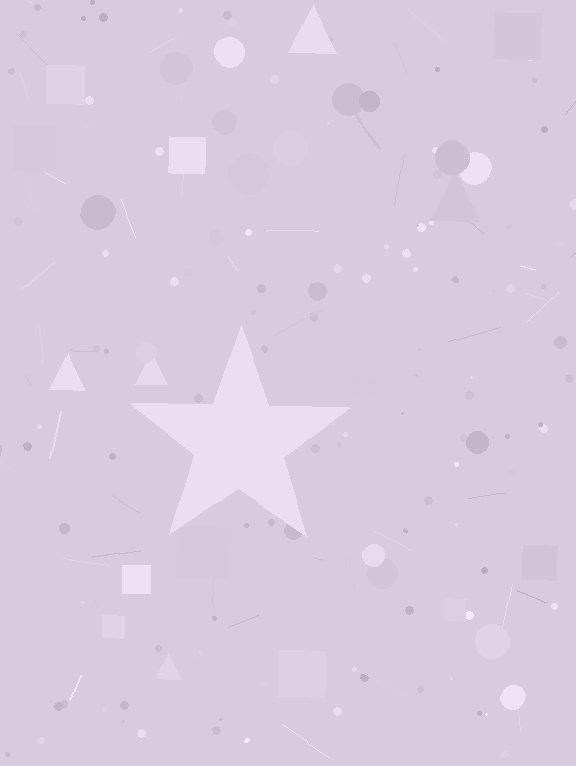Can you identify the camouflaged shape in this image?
The camouflaged shape is a star.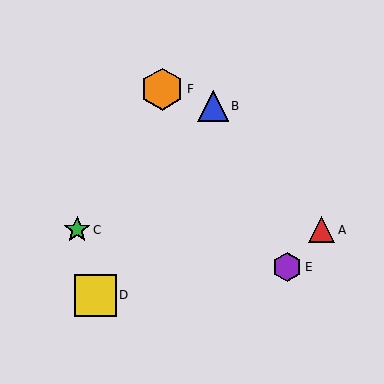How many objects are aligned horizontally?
2 objects (A, C) are aligned horizontally.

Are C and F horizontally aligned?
No, C is at y≈230 and F is at y≈89.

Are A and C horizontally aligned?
Yes, both are at y≈230.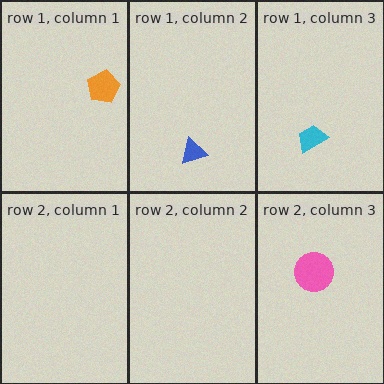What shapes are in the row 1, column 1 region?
The orange pentagon.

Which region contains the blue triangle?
The row 1, column 2 region.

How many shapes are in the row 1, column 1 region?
1.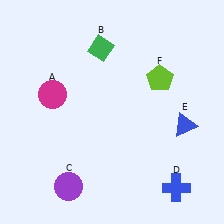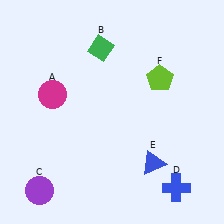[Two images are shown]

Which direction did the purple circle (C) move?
The purple circle (C) moved left.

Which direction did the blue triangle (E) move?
The blue triangle (E) moved down.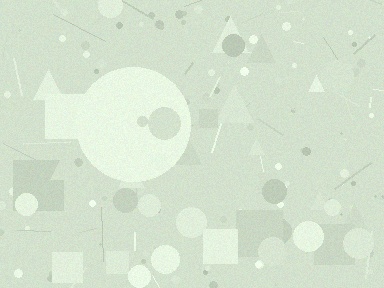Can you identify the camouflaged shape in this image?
The camouflaged shape is a circle.